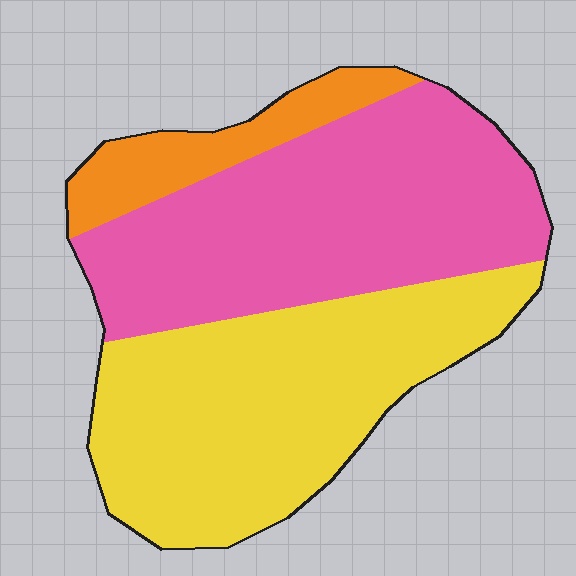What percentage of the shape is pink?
Pink covers around 45% of the shape.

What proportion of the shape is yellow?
Yellow takes up between a third and a half of the shape.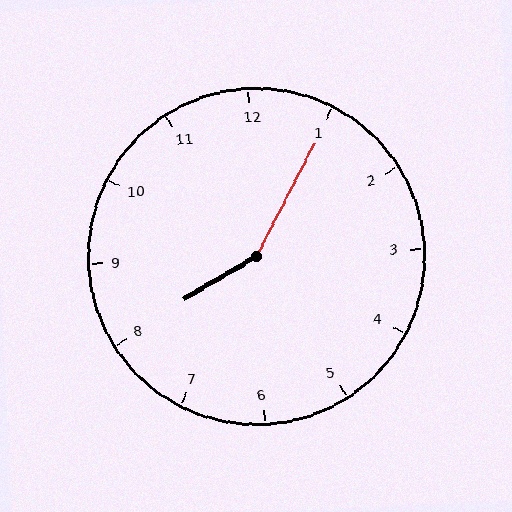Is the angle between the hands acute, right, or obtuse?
It is obtuse.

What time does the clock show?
8:05.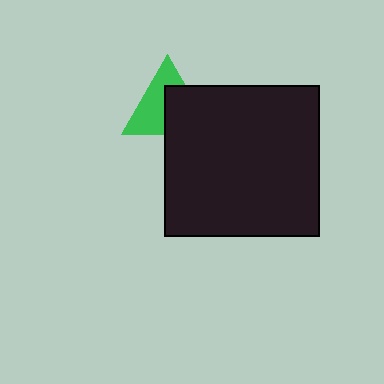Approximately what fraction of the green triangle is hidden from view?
Roughly 48% of the green triangle is hidden behind the black rectangle.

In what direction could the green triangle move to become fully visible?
The green triangle could move toward the upper-left. That would shift it out from behind the black rectangle entirely.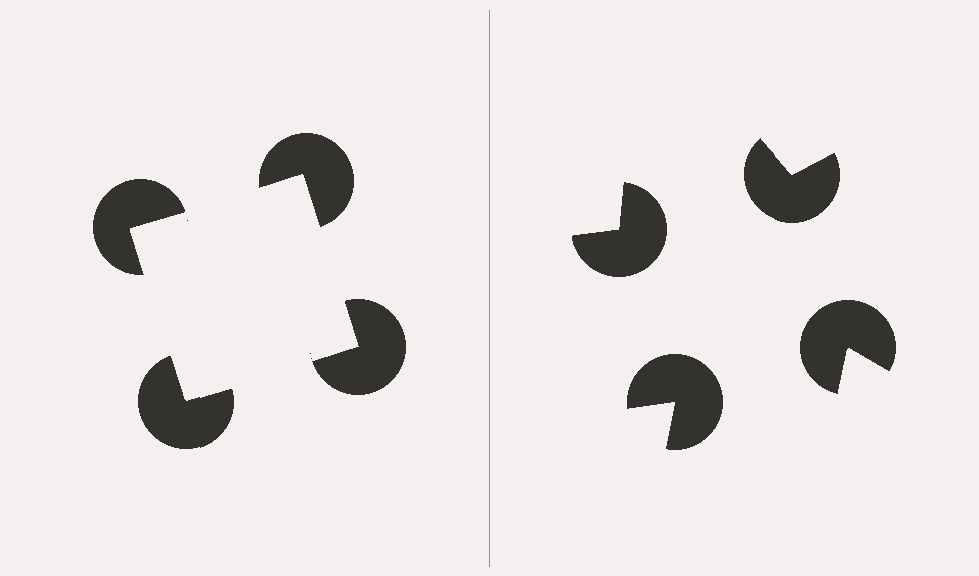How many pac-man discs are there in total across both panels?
8 — 4 on each side.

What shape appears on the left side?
An illusory square.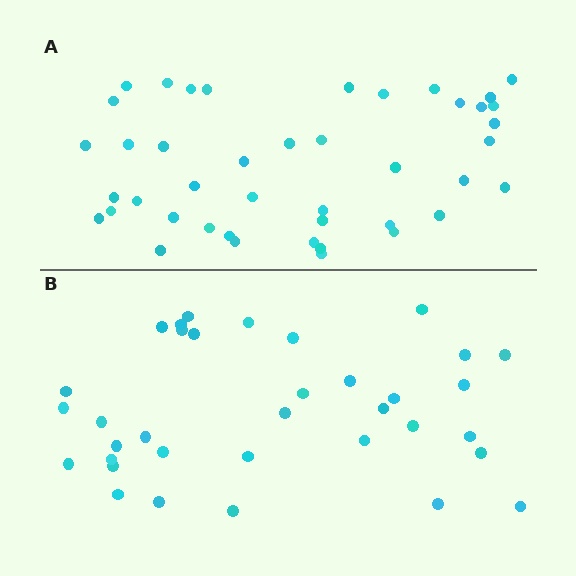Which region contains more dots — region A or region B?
Region A (the top region) has more dots.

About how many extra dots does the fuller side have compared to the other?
Region A has roughly 8 or so more dots than region B.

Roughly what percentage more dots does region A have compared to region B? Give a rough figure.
About 25% more.